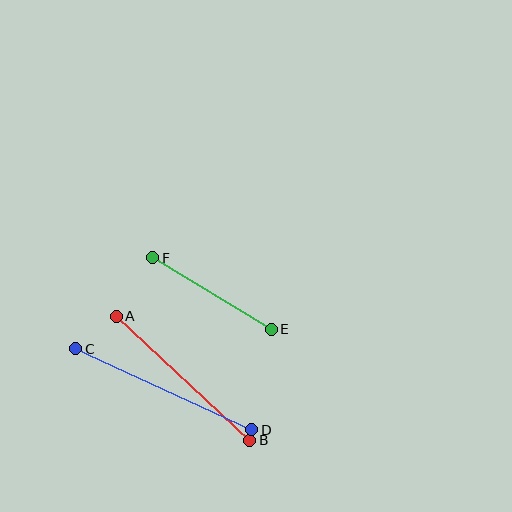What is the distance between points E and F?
The distance is approximately 138 pixels.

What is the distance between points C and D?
The distance is approximately 194 pixels.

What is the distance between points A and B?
The distance is approximately 182 pixels.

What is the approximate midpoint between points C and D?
The midpoint is at approximately (164, 389) pixels.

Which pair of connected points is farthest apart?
Points C and D are farthest apart.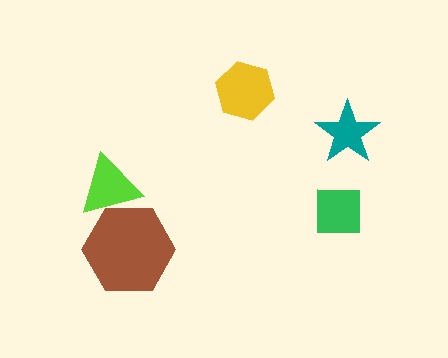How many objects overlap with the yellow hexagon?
0 objects overlap with the yellow hexagon.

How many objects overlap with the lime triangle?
1 object overlaps with the lime triangle.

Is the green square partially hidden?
No, no other shape covers it.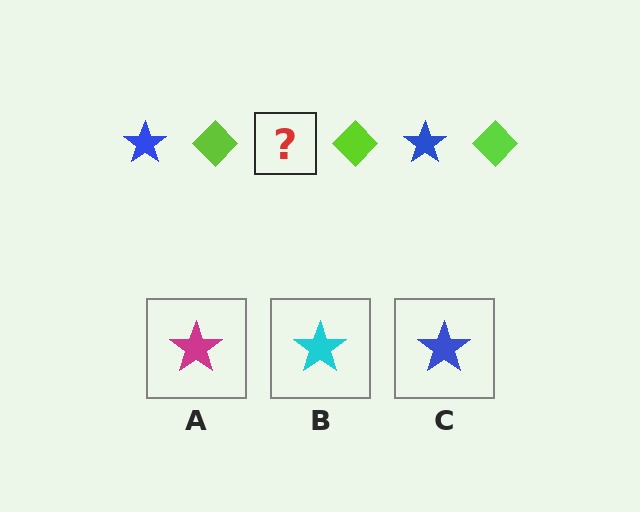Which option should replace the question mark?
Option C.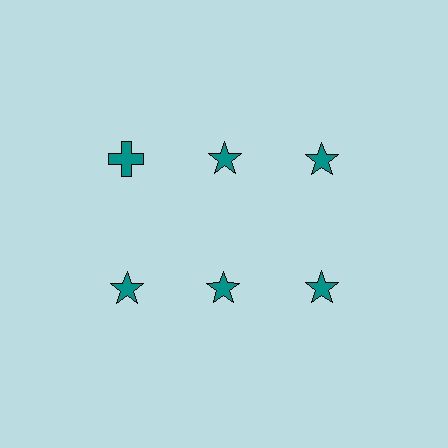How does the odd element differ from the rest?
It has a different shape: cross instead of star.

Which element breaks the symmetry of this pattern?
The teal cross in the top row, leftmost column breaks the symmetry. All other shapes are teal stars.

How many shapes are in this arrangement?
There are 6 shapes arranged in a grid pattern.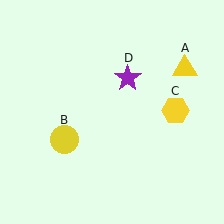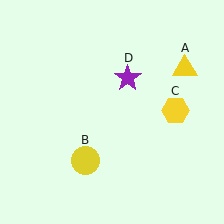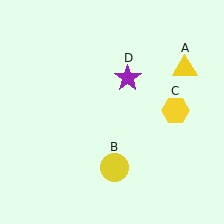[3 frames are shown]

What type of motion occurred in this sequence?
The yellow circle (object B) rotated counterclockwise around the center of the scene.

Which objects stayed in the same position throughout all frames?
Yellow triangle (object A) and yellow hexagon (object C) and purple star (object D) remained stationary.